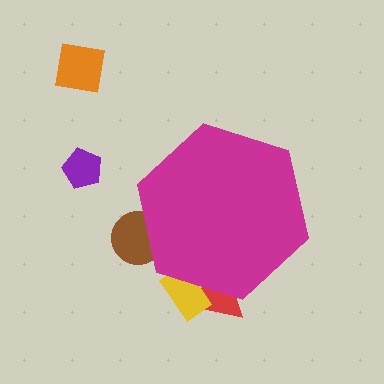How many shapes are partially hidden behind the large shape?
3 shapes are partially hidden.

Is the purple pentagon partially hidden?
No, the purple pentagon is fully visible.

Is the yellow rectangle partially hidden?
Yes, the yellow rectangle is partially hidden behind the magenta hexagon.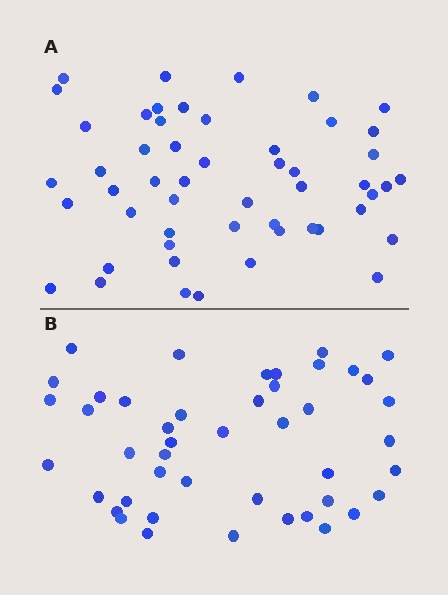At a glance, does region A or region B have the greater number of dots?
Region A (the top region) has more dots.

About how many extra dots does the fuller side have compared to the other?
Region A has roughly 8 or so more dots than region B.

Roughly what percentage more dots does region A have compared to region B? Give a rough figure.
About 15% more.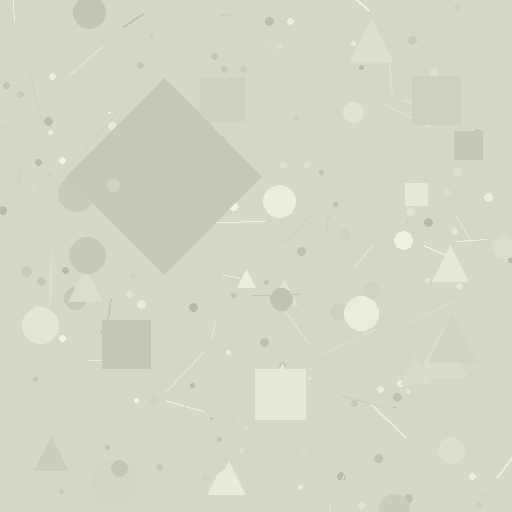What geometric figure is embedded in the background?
A diamond is embedded in the background.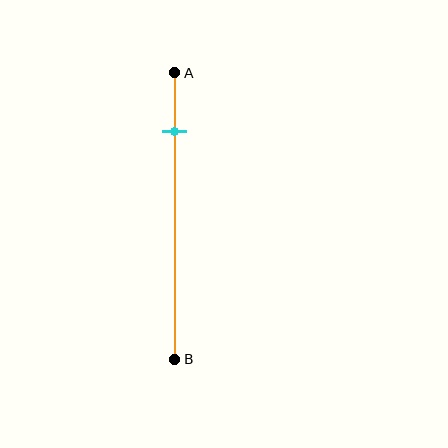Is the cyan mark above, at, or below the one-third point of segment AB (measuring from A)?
The cyan mark is above the one-third point of segment AB.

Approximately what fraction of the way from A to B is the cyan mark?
The cyan mark is approximately 20% of the way from A to B.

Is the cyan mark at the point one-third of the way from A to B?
No, the mark is at about 20% from A, not at the 33% one-third point.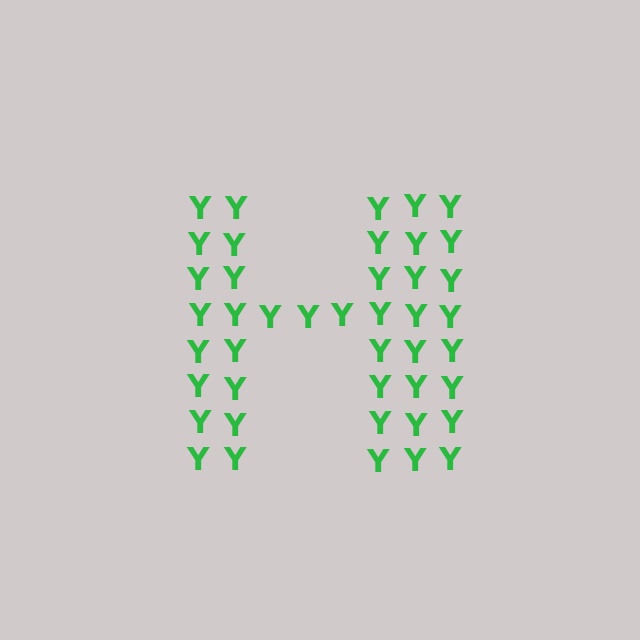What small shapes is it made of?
It is made of small letter Y's.